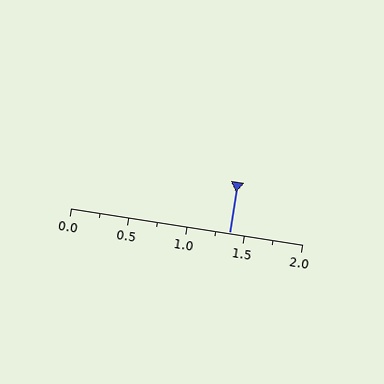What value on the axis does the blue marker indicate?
The marker indicates approximately 1.38.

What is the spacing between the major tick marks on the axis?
The major ticks are spaced 0.5 apart.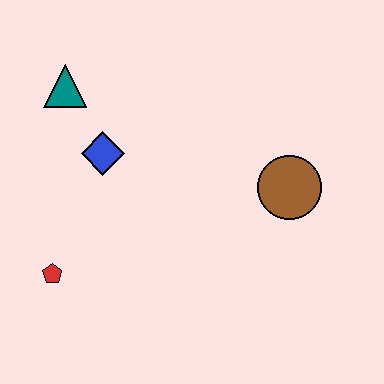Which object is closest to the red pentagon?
The blue diamond is closest to the red pentagon.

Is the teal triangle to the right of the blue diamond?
No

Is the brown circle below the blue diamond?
Yes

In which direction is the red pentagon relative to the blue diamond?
The red pentagon is below the blue diamond.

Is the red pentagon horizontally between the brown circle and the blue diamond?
No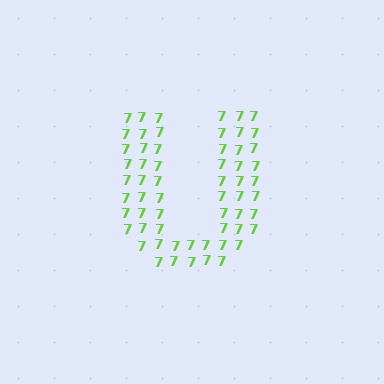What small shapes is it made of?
It is made of small digit 7's.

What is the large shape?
The large shape is the letter U.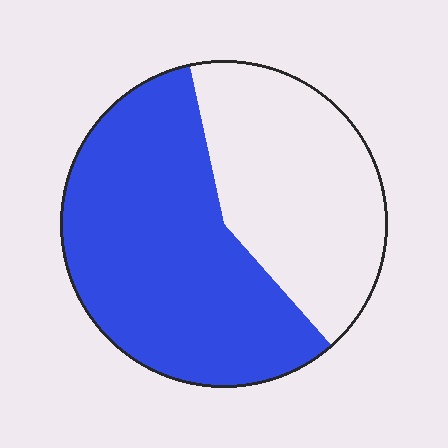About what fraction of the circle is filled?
About three fifths (3/5).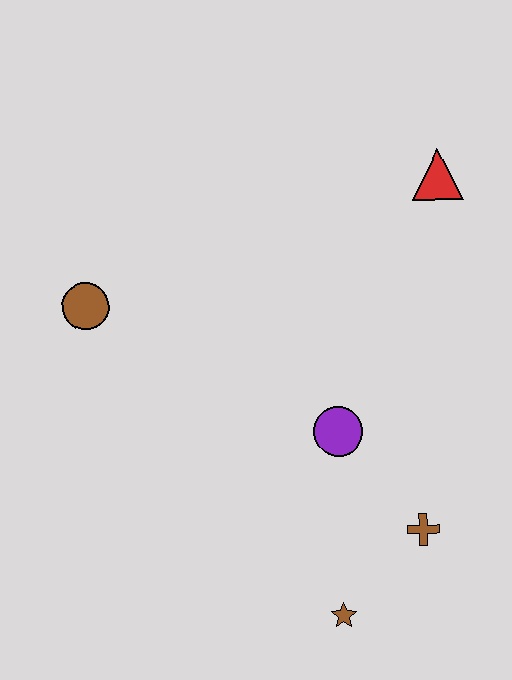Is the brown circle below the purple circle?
No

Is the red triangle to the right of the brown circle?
Yes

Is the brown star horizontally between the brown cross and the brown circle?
Yes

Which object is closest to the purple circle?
The brown cross is closest to the purple circle.